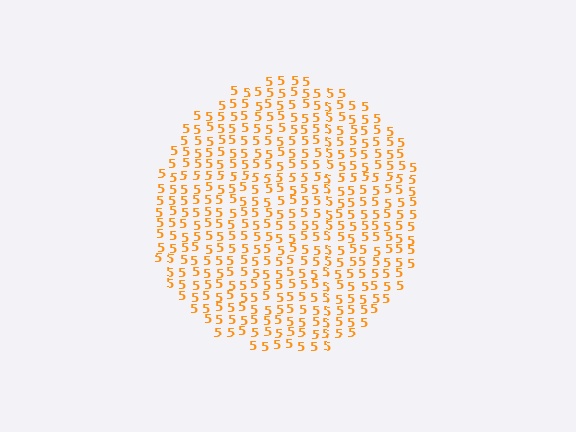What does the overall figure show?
The overall figure shows a circle.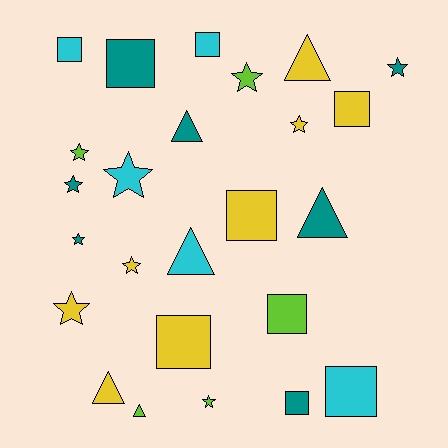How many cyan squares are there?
There are 3 cyan squares.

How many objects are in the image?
There are 25 objects.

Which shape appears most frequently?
Star, with 10 objects.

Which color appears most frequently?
Yellow, with 8 objects.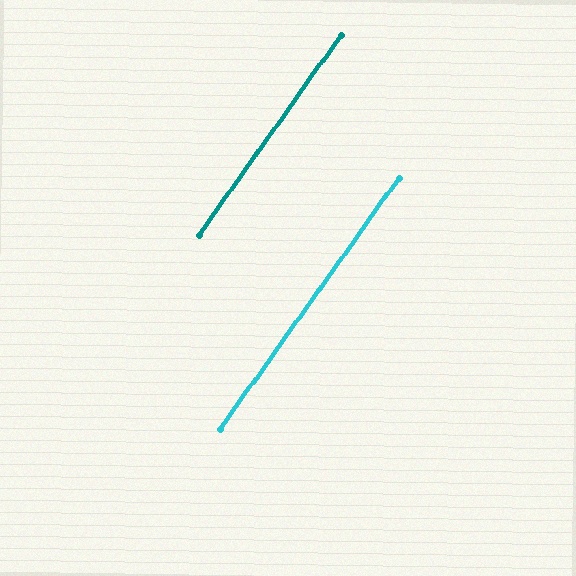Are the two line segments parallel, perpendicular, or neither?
Parallel — their directions differ by only 0.0°.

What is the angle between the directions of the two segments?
Approximately 0 degrees.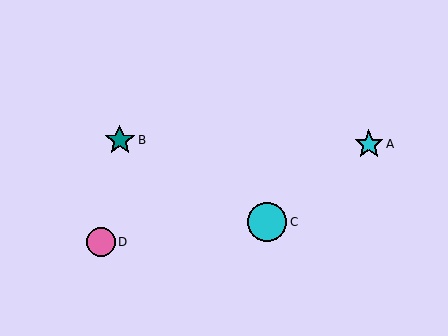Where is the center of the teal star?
The center of the teal star is at (120, 140).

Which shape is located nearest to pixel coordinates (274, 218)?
The cyan circle (labeled C) at (267, 222) is nearest to that location.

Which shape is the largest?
The cyan circle (labeled C) is the largest.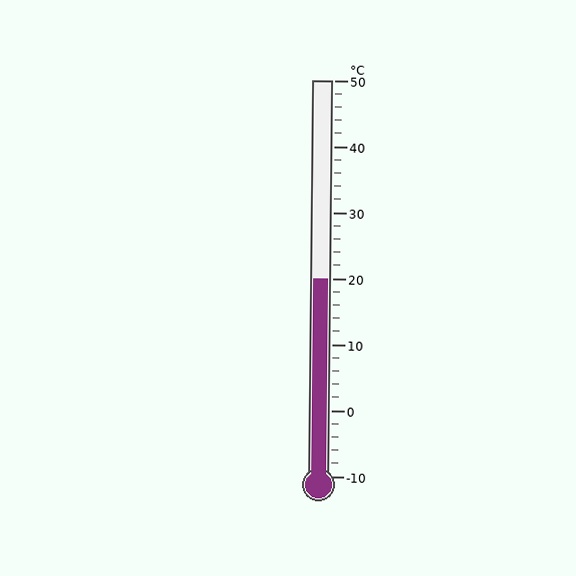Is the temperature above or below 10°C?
The temperature is above 10°C.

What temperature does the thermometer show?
The thermometer shows approximately 20°C.